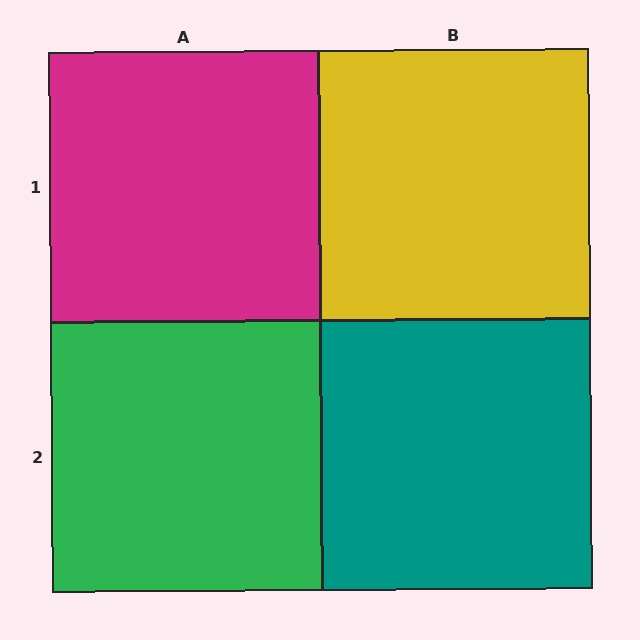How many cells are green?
1 cell is green.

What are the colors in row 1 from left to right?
Magenta, yellow.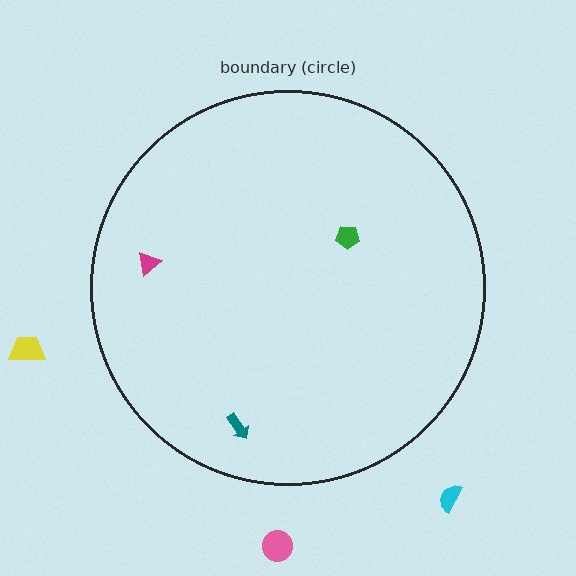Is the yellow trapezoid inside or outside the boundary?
Outside.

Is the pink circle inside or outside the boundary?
Outside.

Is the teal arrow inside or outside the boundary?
Inside.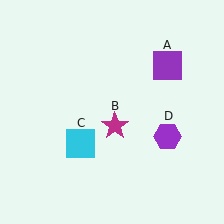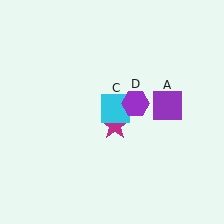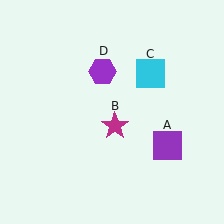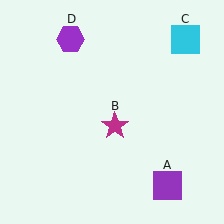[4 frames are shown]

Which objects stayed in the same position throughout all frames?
Magenta star (object B) remained stationary.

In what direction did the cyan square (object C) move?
The cyan square (object C) moved up and to the right.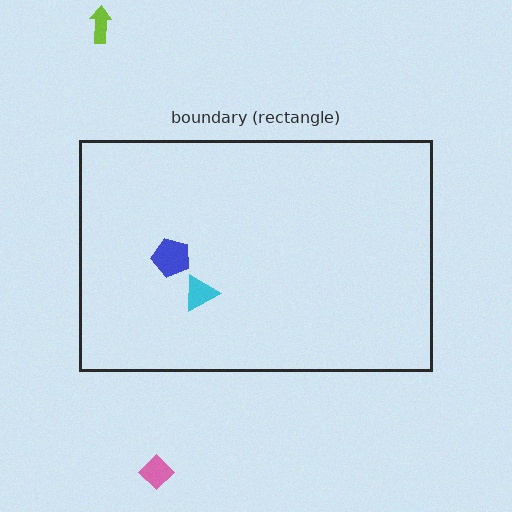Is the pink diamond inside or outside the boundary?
Outside.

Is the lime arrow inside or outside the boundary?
Outside.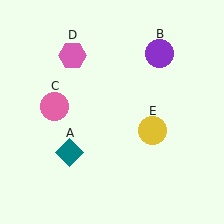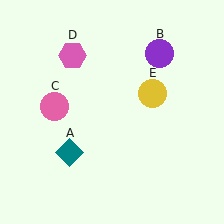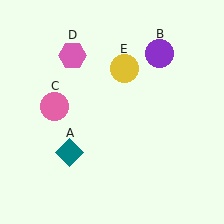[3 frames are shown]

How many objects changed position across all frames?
1 object changed position: yellow circle (object E).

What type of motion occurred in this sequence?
The yellow circle (object E) rotated counterclockwise around the center of the scene.